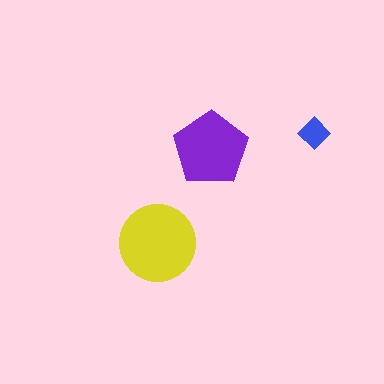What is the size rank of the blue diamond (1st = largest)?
3rd.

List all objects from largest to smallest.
The yellow circle, the purple pentagon, the blue diamond.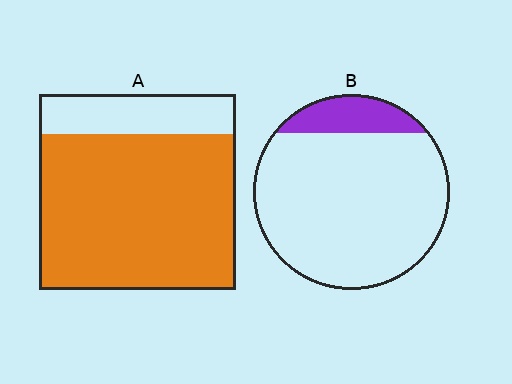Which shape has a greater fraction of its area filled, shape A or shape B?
Shape A.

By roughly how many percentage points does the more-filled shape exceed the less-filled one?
By roughly 65 percentage points (A over B).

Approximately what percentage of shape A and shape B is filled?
A is approximately 80% and B is approximately 15%.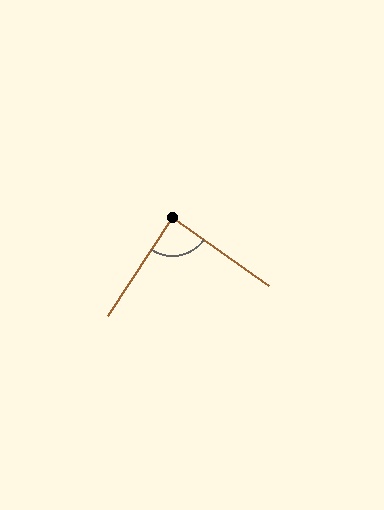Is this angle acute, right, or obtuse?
It is approximately a right angle.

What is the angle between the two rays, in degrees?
Approximately 88 degrees.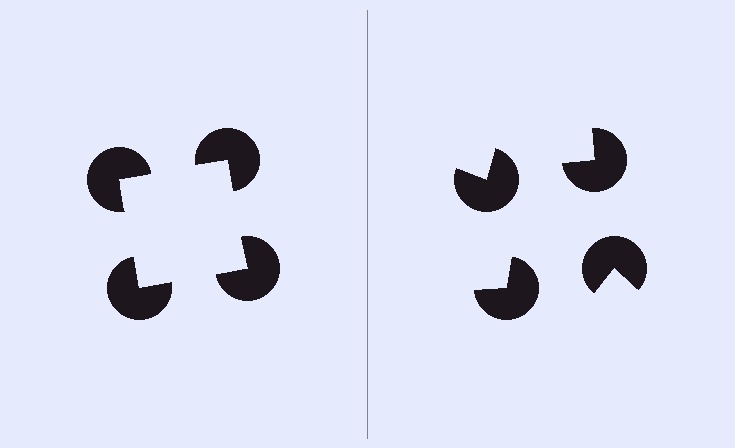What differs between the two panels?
The pac-man discs are positioned identically on both sides; only the wedge orientations differ. On the left they align to a square; on the right they are misaligned.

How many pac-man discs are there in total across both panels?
8 — 4 on each side.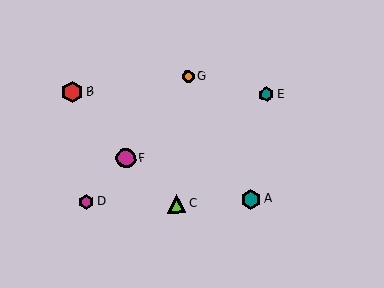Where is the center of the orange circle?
The center of the orange circle is at (188, 76).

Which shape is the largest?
The red hexagon (labeled B) is the largest.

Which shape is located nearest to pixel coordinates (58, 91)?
The red hexagon (labeled B) at (72, 92) is nearest to that location.